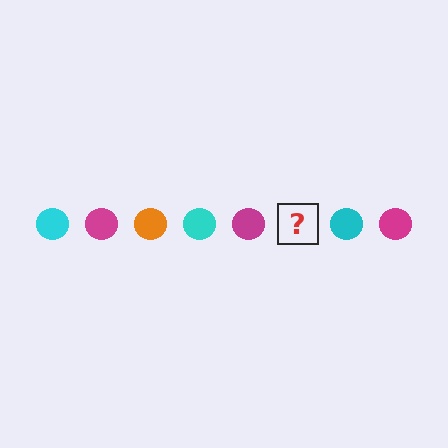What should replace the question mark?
The question mark should be replaced with an orange circle.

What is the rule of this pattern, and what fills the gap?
The rule is that the pattern cycles through cyan, magenta, orange circles. The gap should be filled with an orange circle.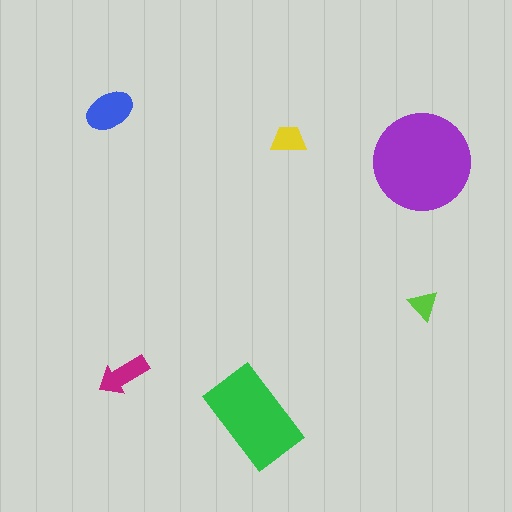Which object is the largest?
The purple circle.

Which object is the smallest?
The lime triangle.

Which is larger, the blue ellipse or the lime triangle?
The blue ellipse.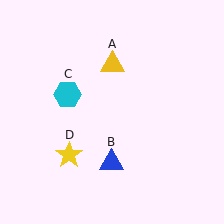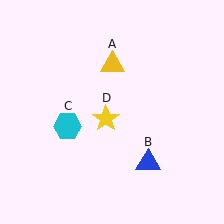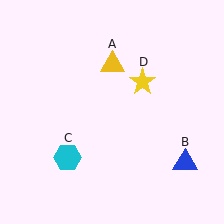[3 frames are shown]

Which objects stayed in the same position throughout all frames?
Yellow triangle (object A) remained stationary.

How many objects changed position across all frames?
3 objects changed position: blue triangle (object B), cyan hexagon (object C), yellow star (object D).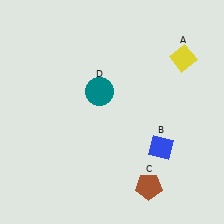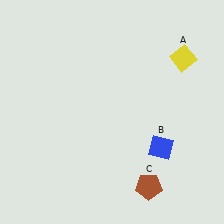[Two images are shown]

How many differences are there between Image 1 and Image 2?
There is 1 difference between the two images.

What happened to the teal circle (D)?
The teal circle (D) was removed in Image 2. It was in the top-left area of Image 1.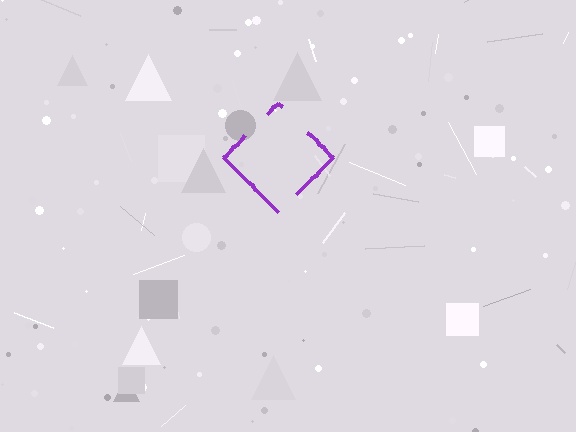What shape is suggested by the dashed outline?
The dashed outline suggests a diamond.